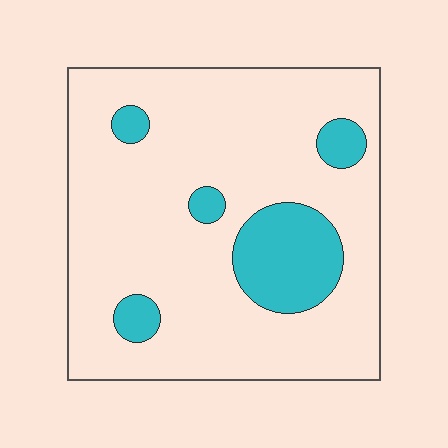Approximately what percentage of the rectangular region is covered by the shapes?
Approximately 15%.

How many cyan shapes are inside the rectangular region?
5.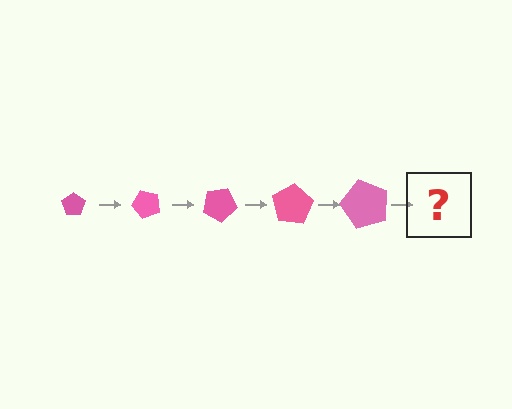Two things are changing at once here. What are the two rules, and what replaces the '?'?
The two rules are that the pentagon grows larger each step and it rotates 50 degrees each step. The '?' should be a pentagon, larger than the previous one and rotated 250 degrees from the start.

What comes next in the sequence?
The next element should be a pentagon, larger than the previous one and rotated 250 degrees from the start.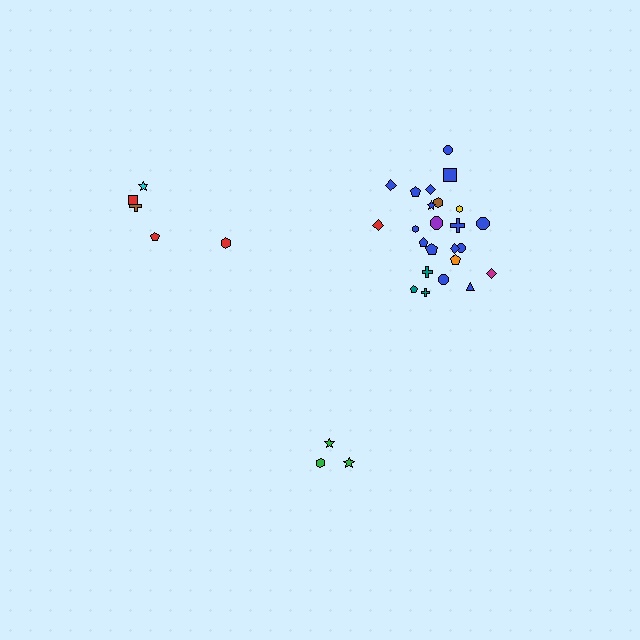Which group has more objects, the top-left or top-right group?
The top-right group.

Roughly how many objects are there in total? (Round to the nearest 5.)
Roughly 35 objects in total.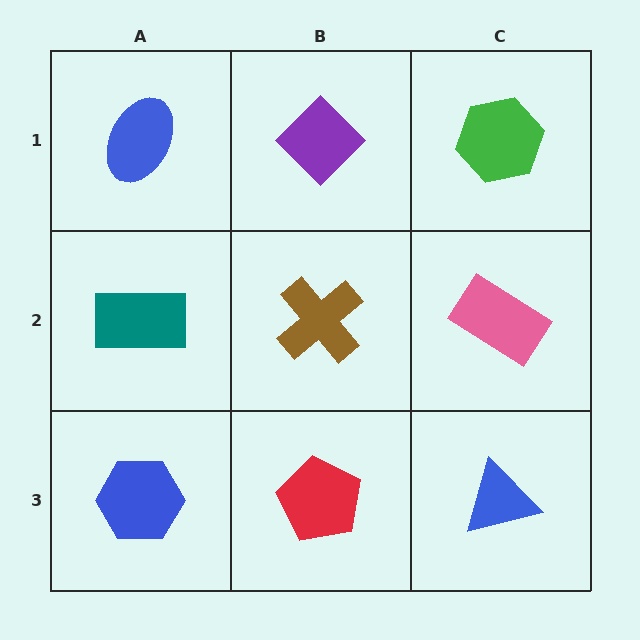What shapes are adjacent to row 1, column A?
A teal rectangle (row 2, column A), a purple diamond (row 1, column B).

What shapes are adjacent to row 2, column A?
A blue ellipse (row 1, column A), a blue hexagon (row 3, column A), a brown cross (row 2, column B).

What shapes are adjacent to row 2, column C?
A green hexagon (row 1, column C), a blue triangle (row 3, column C), a brown cross (row 2, column B).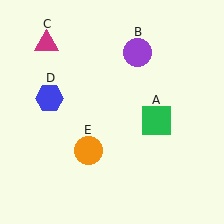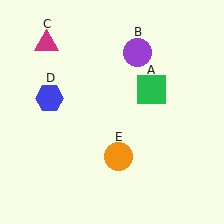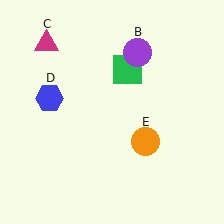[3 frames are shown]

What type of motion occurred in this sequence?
The green square (object A), orange circle (object E) rotated counterclockwise around the center of the scene.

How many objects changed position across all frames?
2 objects changed position: green square (object A), orange circle (object E).